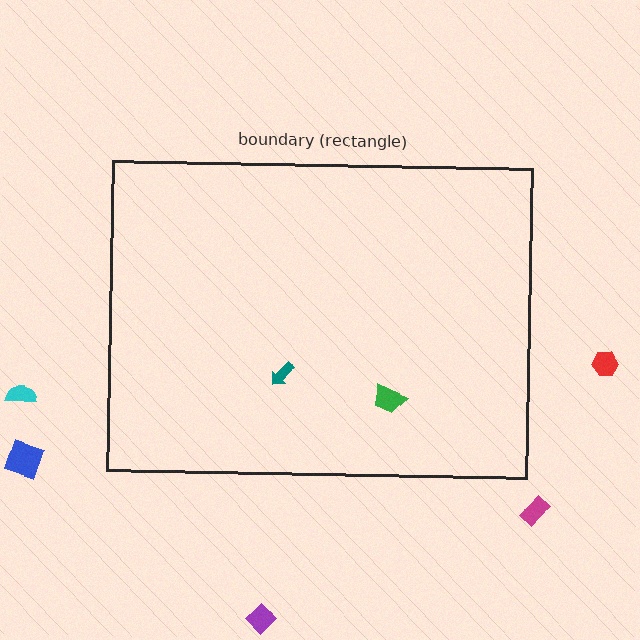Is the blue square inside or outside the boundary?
Outside.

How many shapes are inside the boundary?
2 inside, 5 outside.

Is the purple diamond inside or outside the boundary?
Outside.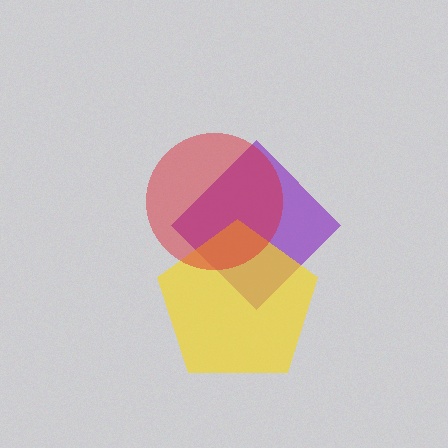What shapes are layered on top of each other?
The layered shapes are: a purple diamond, a yellow pentagon, a red circle.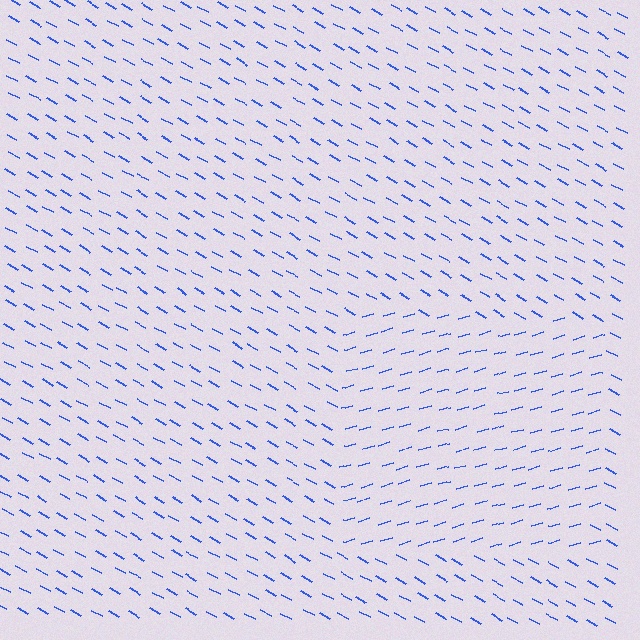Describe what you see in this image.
The image is filled with small blue line segments. A rectangle region in the image has lines oriented differently from the surrounding lines, creating a visible texture boundary.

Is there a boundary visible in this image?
Yes, there is a texture boundary formed by a change in line orientation.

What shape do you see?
I see a rectangle.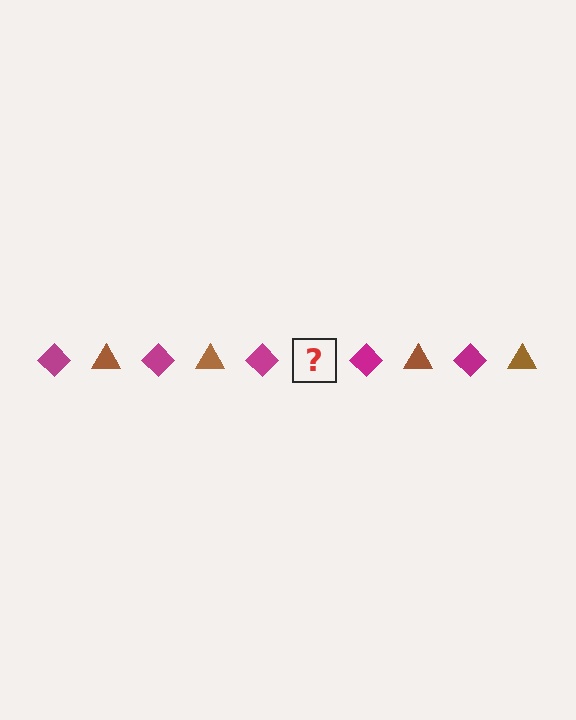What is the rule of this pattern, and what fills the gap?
The rule is that the pattern alternates between magenta diamond and brown triangle. The gap should be filled with a brown triangle.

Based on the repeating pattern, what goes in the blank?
The blank should be a brown triangle.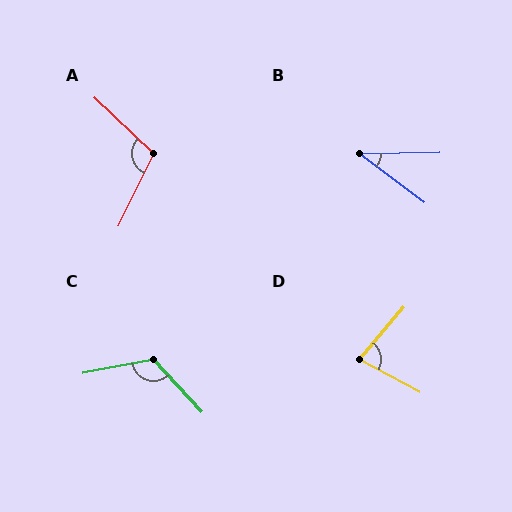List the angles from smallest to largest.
B (38°), D (78°), A (107°), C (122°).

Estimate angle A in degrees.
Approximately 107 degrees.